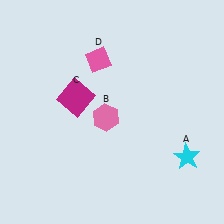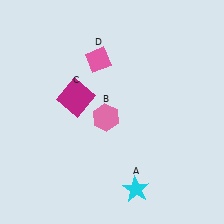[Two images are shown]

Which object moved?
The cyan star (A) moved left.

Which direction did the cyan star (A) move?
The cyan star (A) moved left.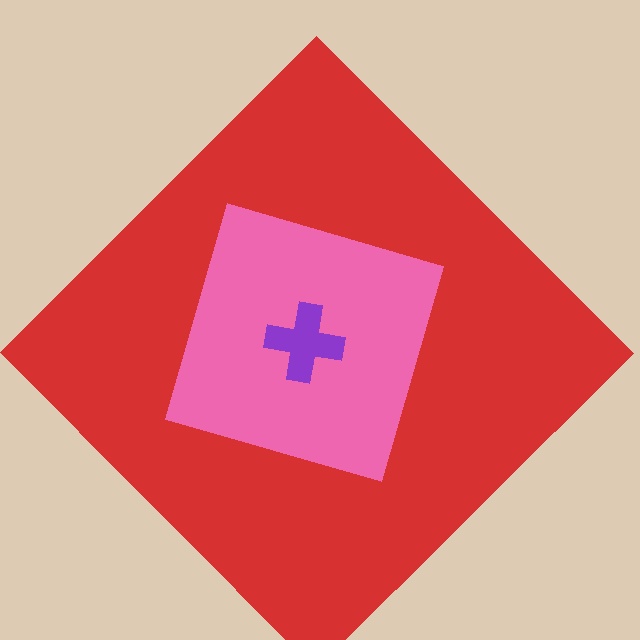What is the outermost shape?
The red diamond.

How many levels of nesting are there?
3.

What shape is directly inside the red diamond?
The pink diamond.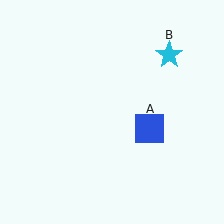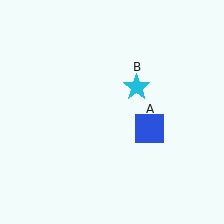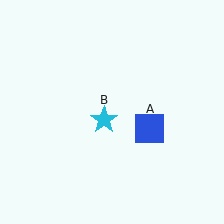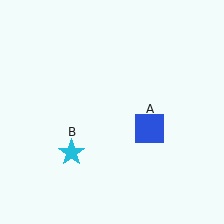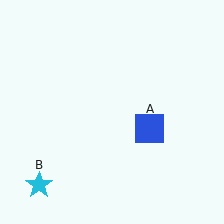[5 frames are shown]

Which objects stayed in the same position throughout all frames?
Blue square (object A) remained stationary.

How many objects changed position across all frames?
1 object changed position: cyan star (object B).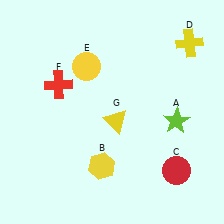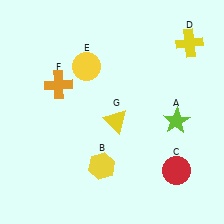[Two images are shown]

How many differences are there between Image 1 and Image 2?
There is 1 difference between the two images.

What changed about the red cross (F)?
In Image 1, F is red. In Image 2, it changed to orange.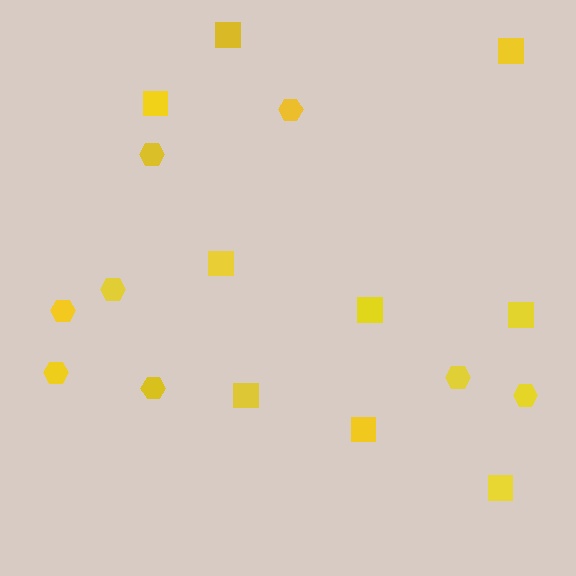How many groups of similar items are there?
There are 2 groups: one group of squares (9) and one group of hexagons (8).